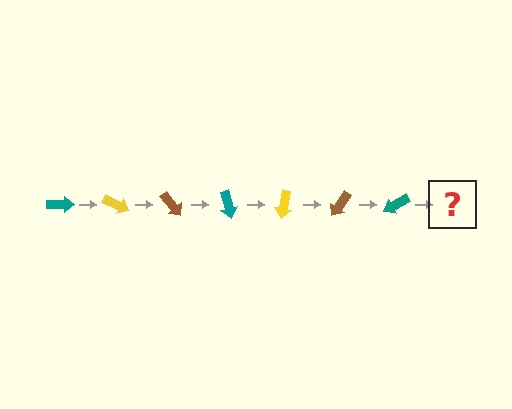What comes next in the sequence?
The next element should be a yellow arrow, rotated 175 degrees from the start.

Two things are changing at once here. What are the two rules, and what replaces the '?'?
The two rules are that it rotates 25 degrees each step and the color cycles through teal, yellow, and brown. The '?' should be a yellow arrow, rotated 175 degrees from the start.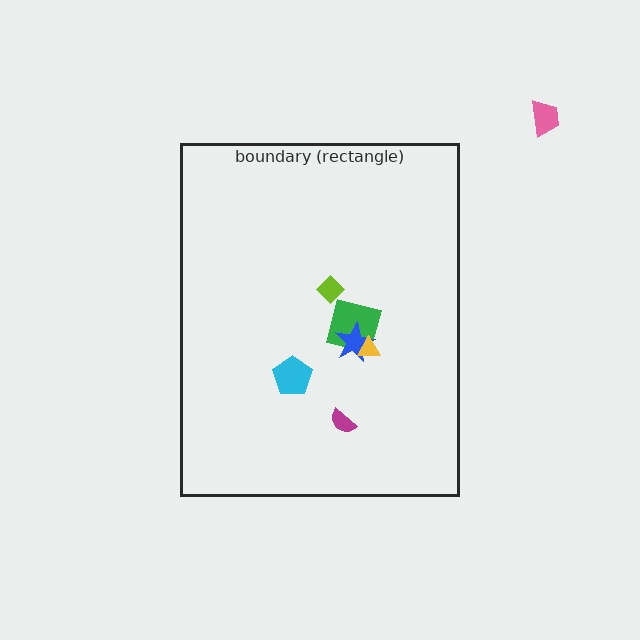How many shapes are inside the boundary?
6 inside, 1 outside.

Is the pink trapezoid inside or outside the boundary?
Outside.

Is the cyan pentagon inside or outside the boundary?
Inside.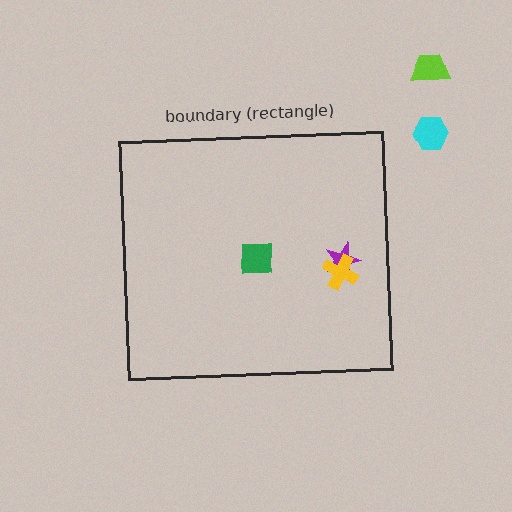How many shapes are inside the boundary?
3 inside, 2 outside.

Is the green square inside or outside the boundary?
Inside.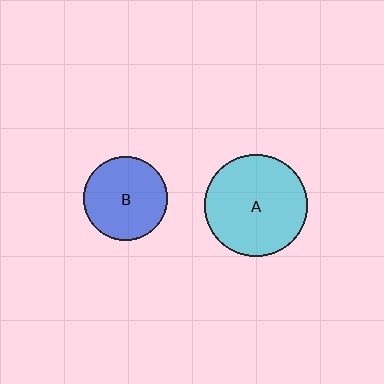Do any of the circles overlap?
No, none of the circles overlap.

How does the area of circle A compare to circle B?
Approximately 1.5 times.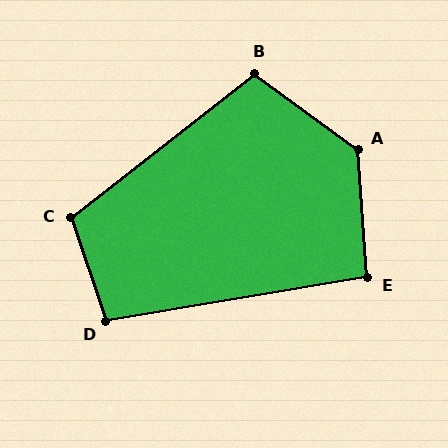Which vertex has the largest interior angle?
A, at approximately 130 degrees.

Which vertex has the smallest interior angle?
E, at approximately 95 degrees.